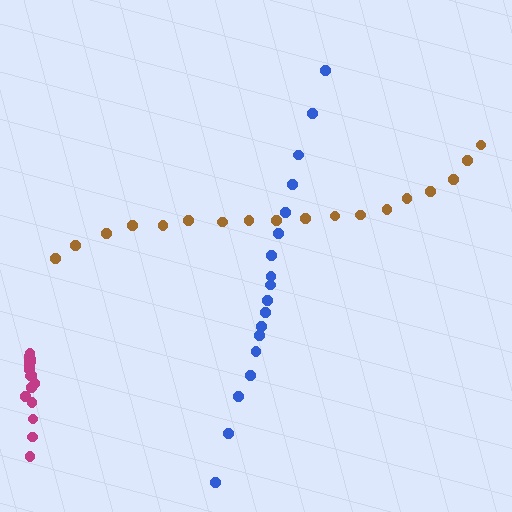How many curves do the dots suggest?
There are 3 distinct paths.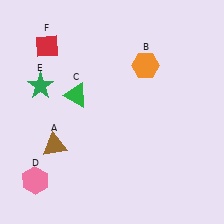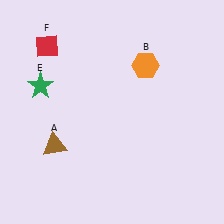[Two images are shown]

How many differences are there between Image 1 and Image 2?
There are 2 differences between the two images.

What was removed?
The pink hexagon (D), the green triangle (C) were removed in Image 2.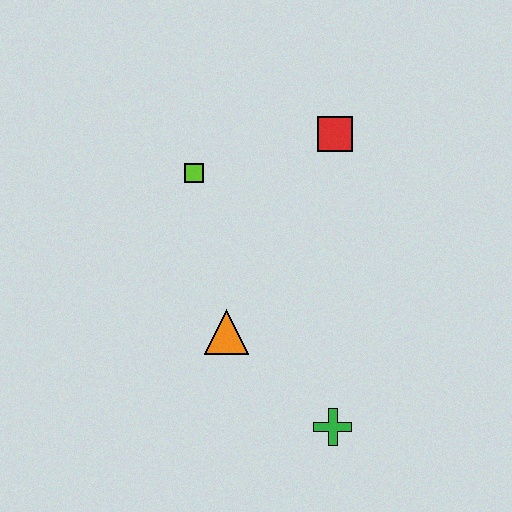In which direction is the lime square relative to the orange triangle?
The lime square is above the orange triangle.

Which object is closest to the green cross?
The orange triangle is closest to the green cross.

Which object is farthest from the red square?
The green cross is farthest from the red square.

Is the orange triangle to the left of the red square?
Yes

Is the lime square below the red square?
Yes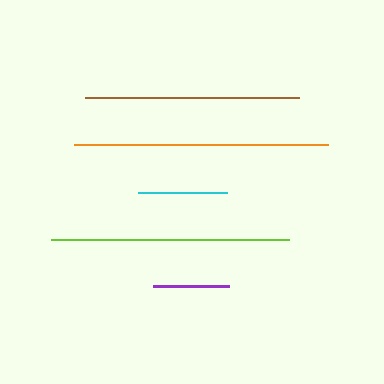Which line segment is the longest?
The orange line is the longest at approximately 254 pixels.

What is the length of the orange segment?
The orange segment is approximately 254 pixels long.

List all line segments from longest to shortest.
From longest to shortest: orange, lime, brown, cyan, purple.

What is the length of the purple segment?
The purple segment is approximately 75 pixels long.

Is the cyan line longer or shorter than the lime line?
The lime line is longer than the cyan line.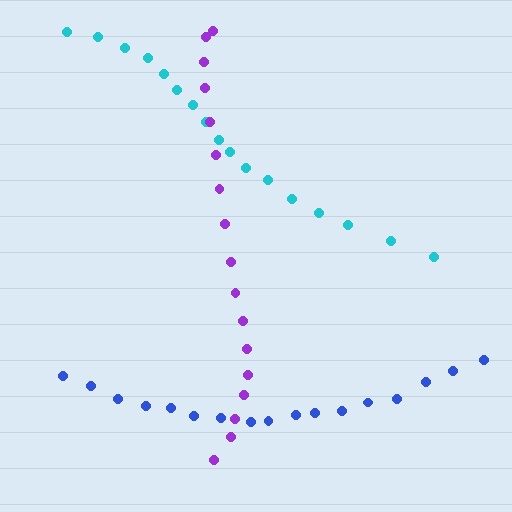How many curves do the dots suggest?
There are 3 distinct paths.